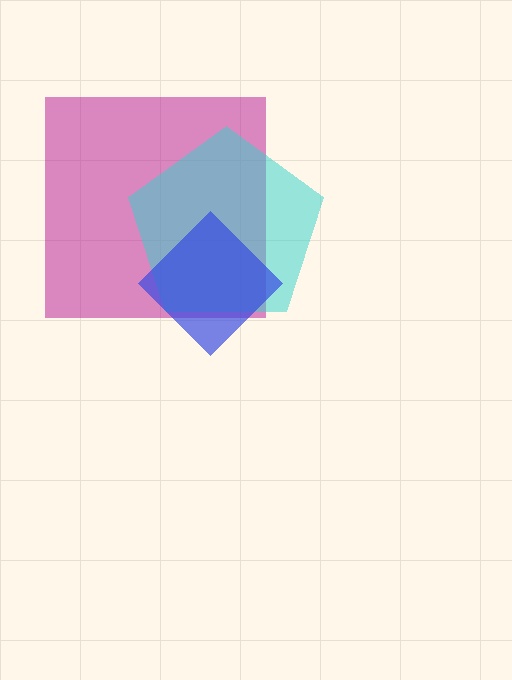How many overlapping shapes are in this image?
There are 3 overlapping shapes in the image.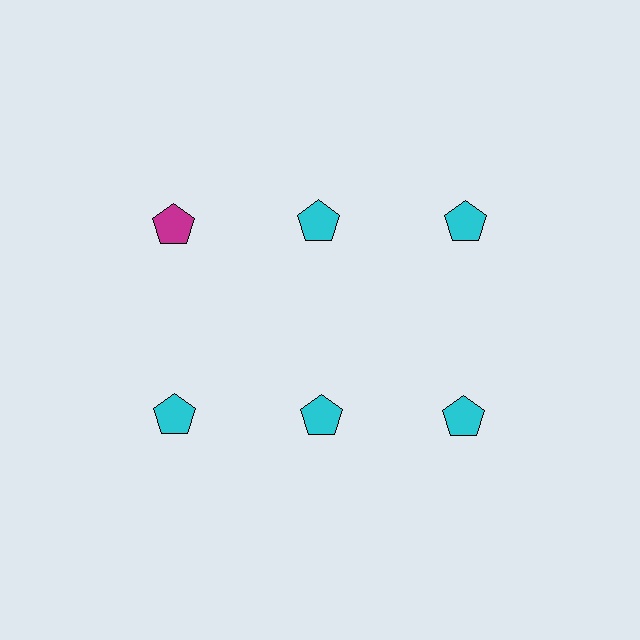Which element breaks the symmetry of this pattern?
The magenta pentagon in the top row, leftmost column breaks the symmetry. All other shapes are cyan pentagons.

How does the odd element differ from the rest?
It has a different color: magenta instead of cyan.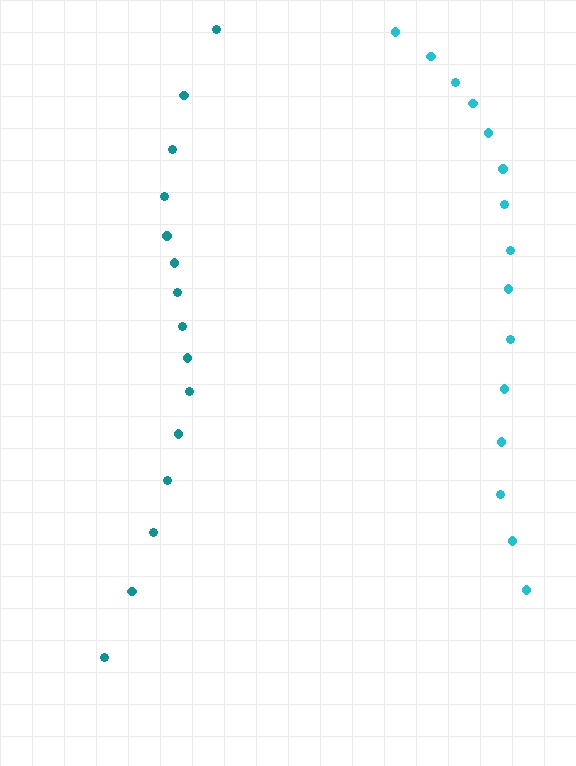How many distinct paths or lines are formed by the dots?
There are 2 distinct paths.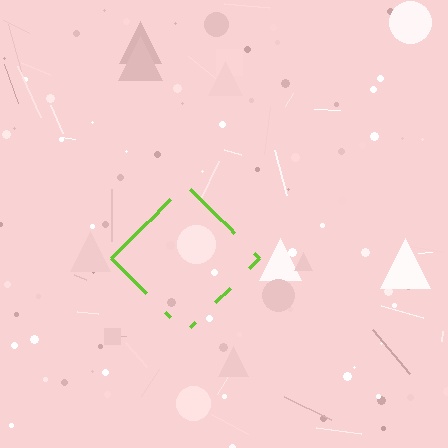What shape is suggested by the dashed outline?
The dashed outline suggests a diamond.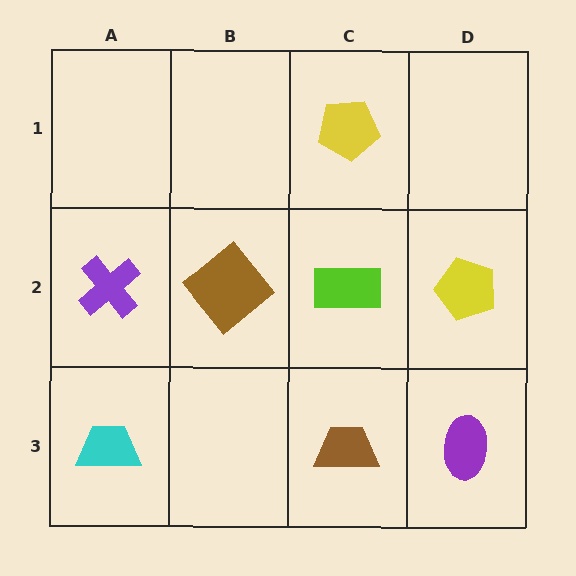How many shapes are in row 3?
3 shapes.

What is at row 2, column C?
A lime rectangle.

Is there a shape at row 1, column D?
No, that cell is empty.